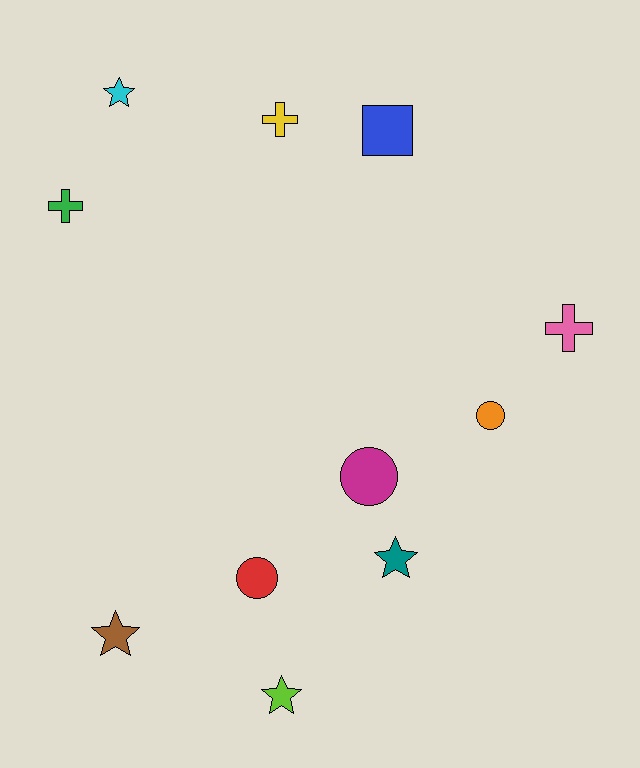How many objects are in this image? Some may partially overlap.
There are 11 objects.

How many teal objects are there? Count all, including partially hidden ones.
There is 1 teal object.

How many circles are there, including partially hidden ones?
There are 3 circles.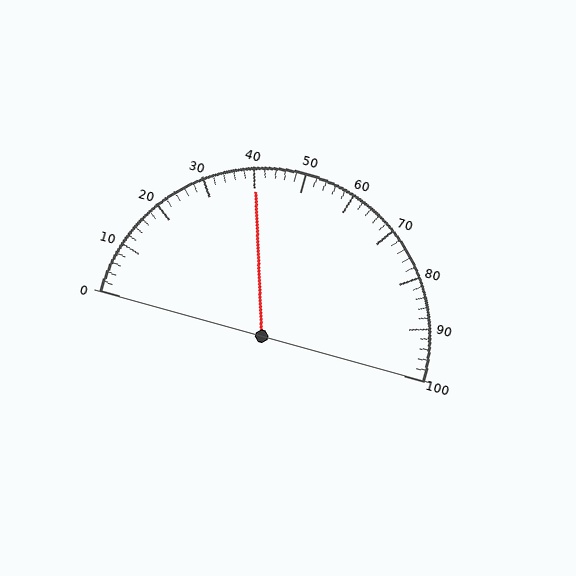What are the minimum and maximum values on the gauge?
The gauge ranges from 0 to 100.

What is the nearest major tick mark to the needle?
The nearest major tick mark is 40.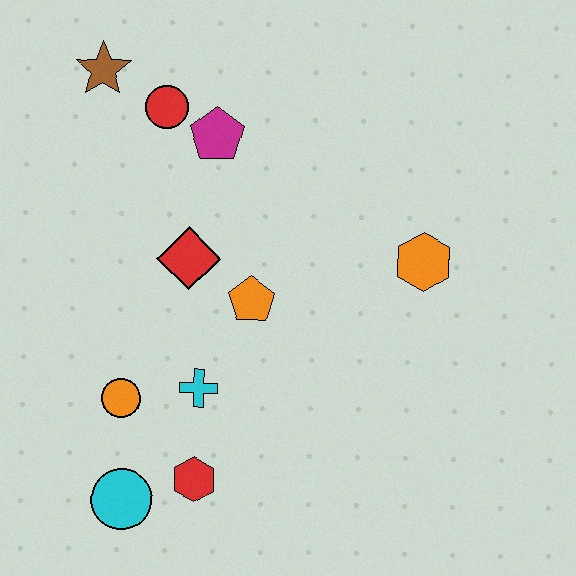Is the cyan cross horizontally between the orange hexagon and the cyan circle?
Yes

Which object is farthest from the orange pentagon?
The brown star is farthest from the orange pentagon.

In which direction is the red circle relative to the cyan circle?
The red circle is above the cyan circle.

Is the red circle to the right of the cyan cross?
No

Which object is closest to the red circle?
The magenta pentagon is closest to the red circle.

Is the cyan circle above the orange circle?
No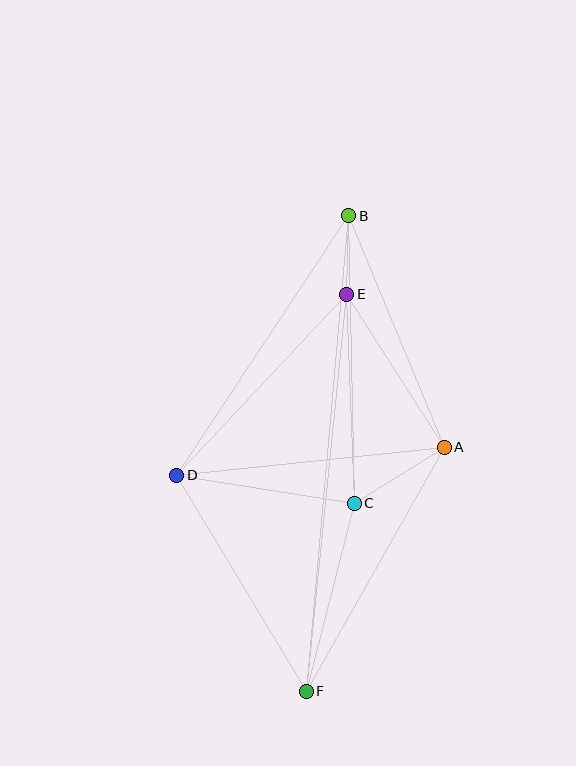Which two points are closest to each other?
Points B and E are closest to each other.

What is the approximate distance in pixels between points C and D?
The distance between C and D is approximately 180 pixels.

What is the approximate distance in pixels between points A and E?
The distance between A and E is approximately 182 pixels.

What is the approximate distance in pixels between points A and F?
The distance between A and F is approximately 280 pixels.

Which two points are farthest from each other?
Points B and F are farthest from each other.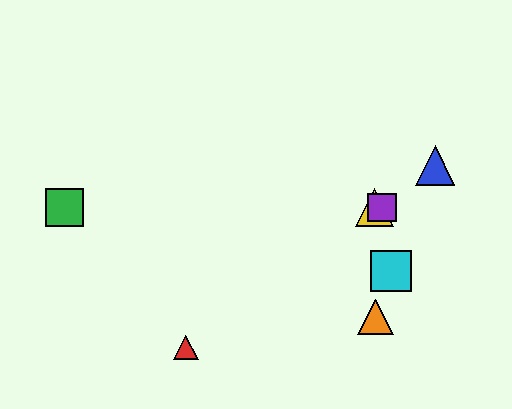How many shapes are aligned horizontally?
3 shapes (the green square, the yellow triangle, the purple square) are aligned horizontally.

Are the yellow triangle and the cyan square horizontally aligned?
No, the yellow triangle is at y≈208 and the cyan square is at y≈271.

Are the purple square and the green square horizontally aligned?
Yes, both are at y≈208.